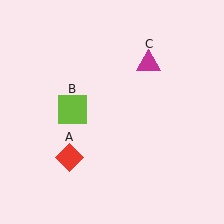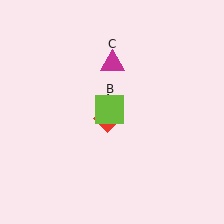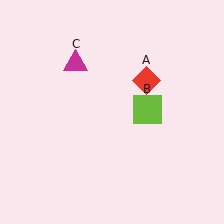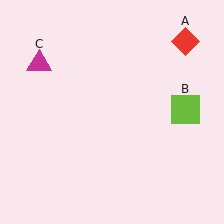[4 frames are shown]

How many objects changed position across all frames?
3 objects changed position: red diamond (object A), lime square (object B), magenta triangle (object C).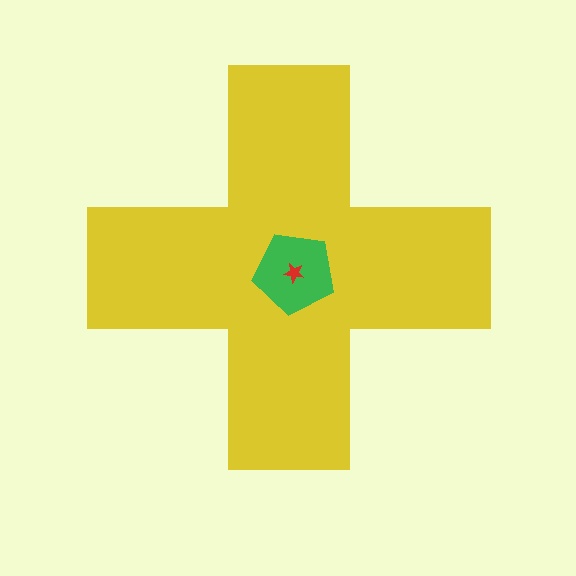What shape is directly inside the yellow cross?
The green pentagon.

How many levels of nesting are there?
3.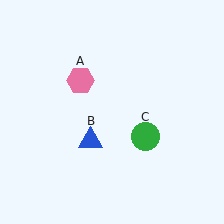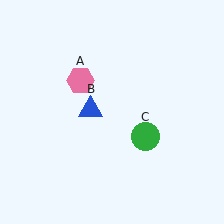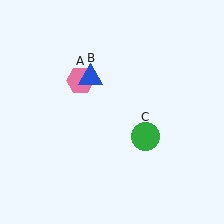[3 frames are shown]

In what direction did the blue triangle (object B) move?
The blue triangle (object B) moved up.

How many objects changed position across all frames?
1 object changed position: blue triangle (object B).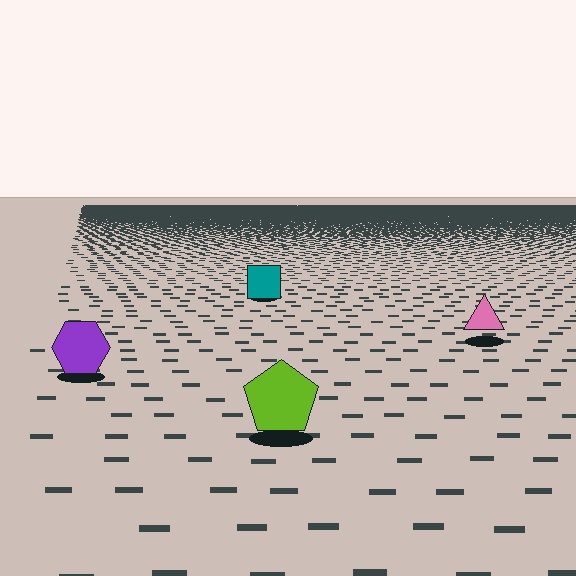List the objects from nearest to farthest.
From nearest to farthest: the lime pentagon, the purple hexagon, the pink triangle, the teal square.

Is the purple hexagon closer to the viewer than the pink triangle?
Yes. The purple hexagon is closer — you can tell from the texture gradient: the ground texture is coarser near it.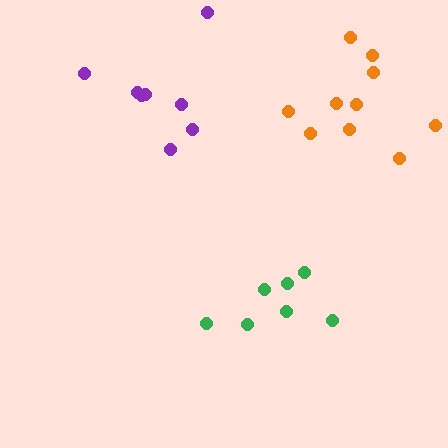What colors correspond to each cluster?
The clusters are colored: purple, orange, green.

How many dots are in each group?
Group 1: 8 dots, Group 2: 10 dots, Group 3: 7 dots (25 total).